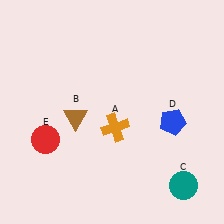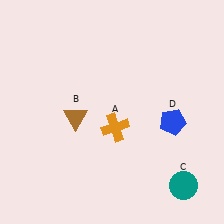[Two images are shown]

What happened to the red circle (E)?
The red circle (E) was removed in Image 2. It was in the bottom-left area of Image 1.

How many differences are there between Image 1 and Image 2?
There is 1 difference between the two images.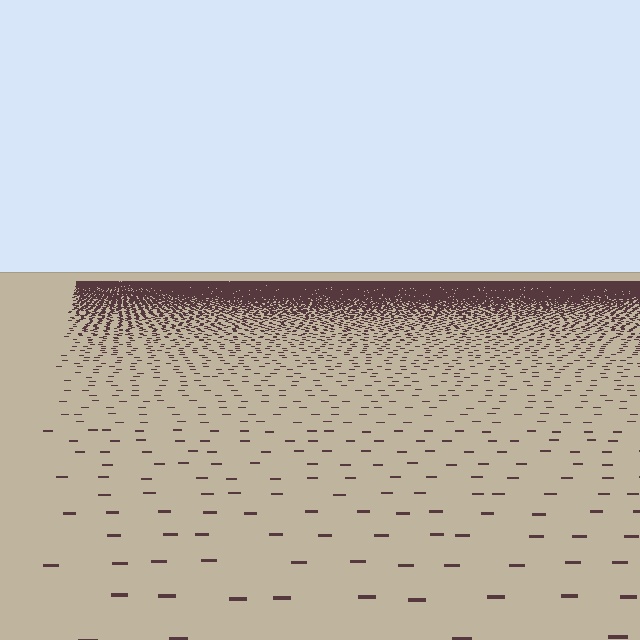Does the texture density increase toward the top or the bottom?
Density increases toward the top.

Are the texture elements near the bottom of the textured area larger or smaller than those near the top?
Larger. Near the bottom, elements are closer to the viewer and appear at a bigger on-screen size.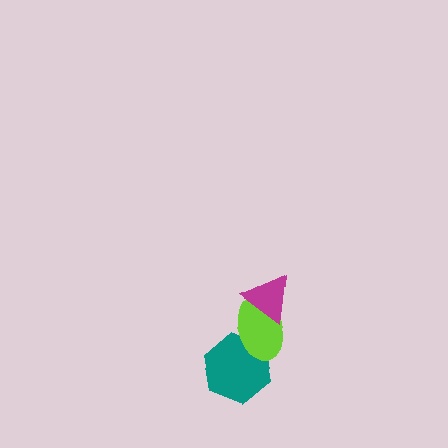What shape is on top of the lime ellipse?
The magenta triangle is on top of the lime ellipse.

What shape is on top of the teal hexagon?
The lime ellipse is on top of the teal hexagon.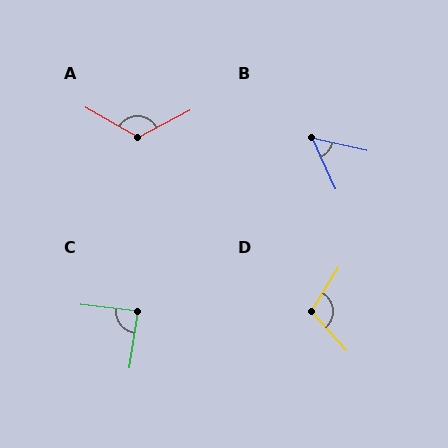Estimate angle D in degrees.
Approximately 106 degrees.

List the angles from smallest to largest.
B (53°), C (88°), D (106°), A (123°).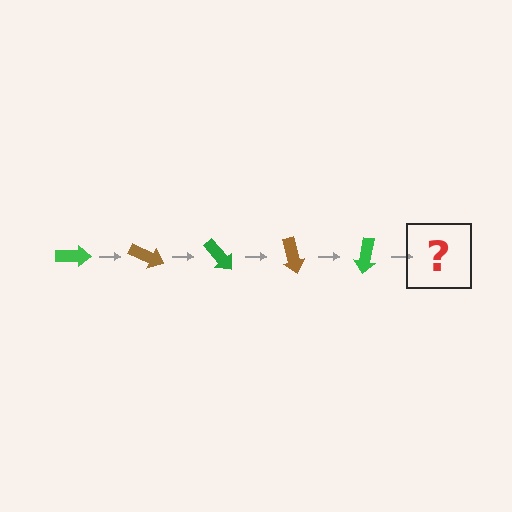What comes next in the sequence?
The next element should be a brown arrow, rotated 125 degrees from the start.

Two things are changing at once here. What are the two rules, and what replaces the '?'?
The two rules are that it rotates 25 degrees each step and the color cycles through green and brown. The '?' should be a brown arrow, rotated 125 degrees from the start.